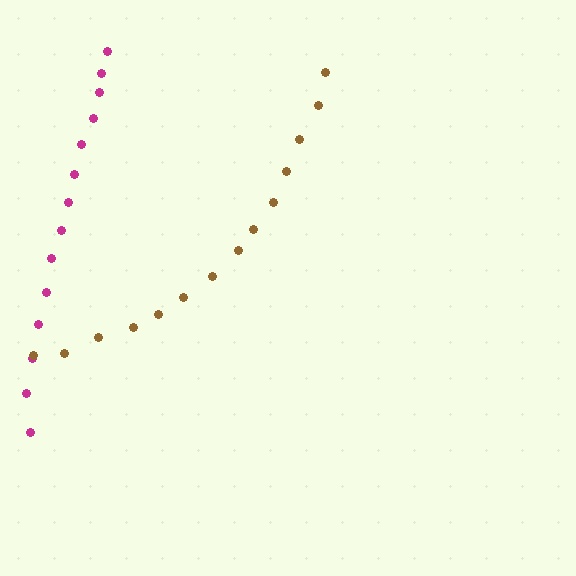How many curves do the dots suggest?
There are 2 distinct paths.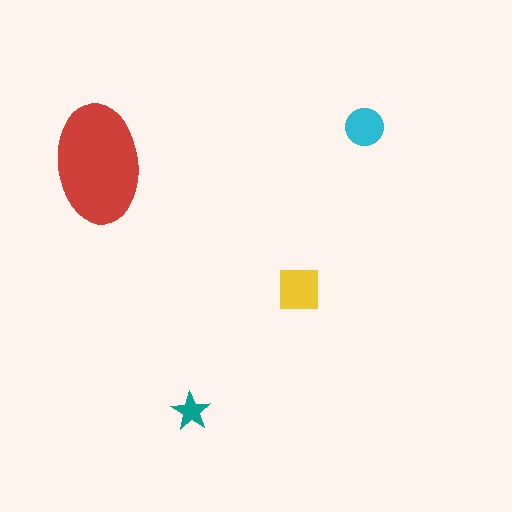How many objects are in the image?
There are 4 objects in the image.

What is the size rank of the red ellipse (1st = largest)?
1st.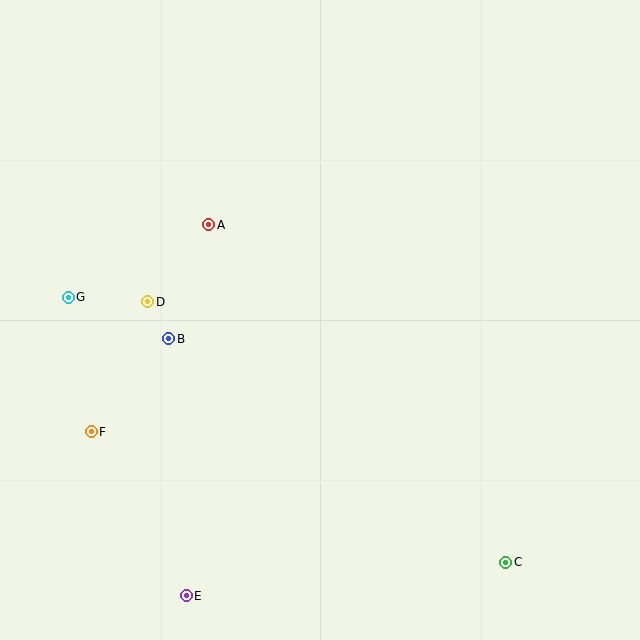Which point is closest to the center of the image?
Point A at (209, 225) is closest to the center.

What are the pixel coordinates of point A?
Point A is at (209, 225).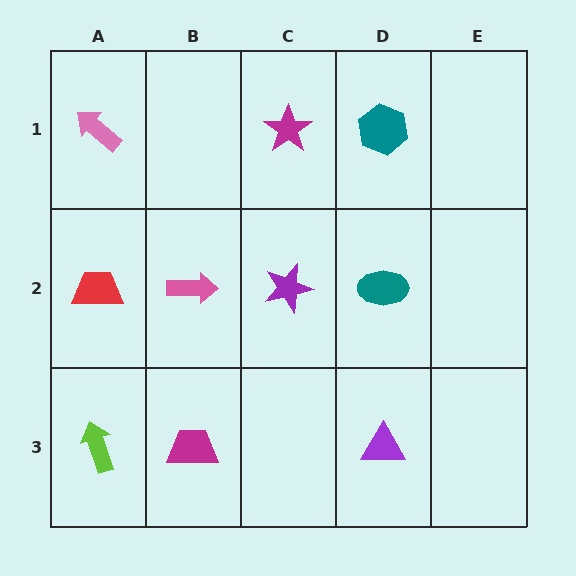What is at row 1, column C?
A magenta star.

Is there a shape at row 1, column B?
No, that cell is empty.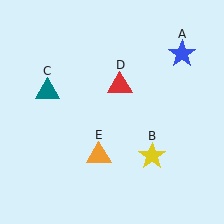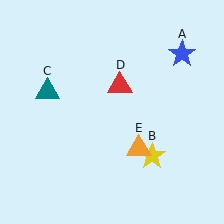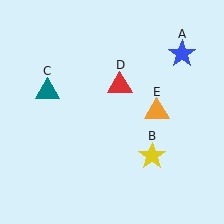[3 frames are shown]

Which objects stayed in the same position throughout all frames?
Blue star (object A) and yellow star (object B) and teal triangle (object C) and red triangle (object D) remained stationary.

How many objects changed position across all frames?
1 object changed position: orange triangle (object E).